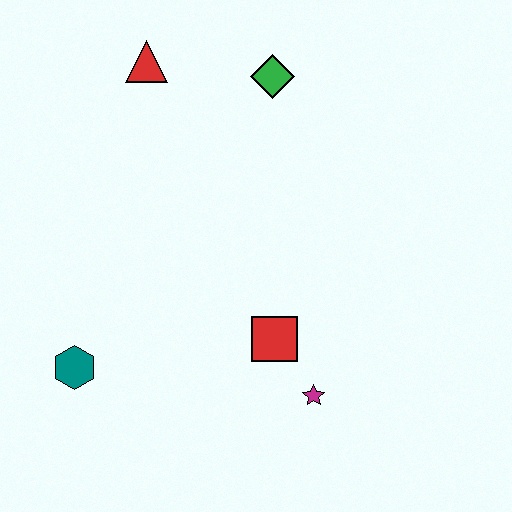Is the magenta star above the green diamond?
No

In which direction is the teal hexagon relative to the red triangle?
The teal hexagon is below the red triangle.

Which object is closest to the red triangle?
The green diamond is closest to the red triangle.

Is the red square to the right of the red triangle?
Yes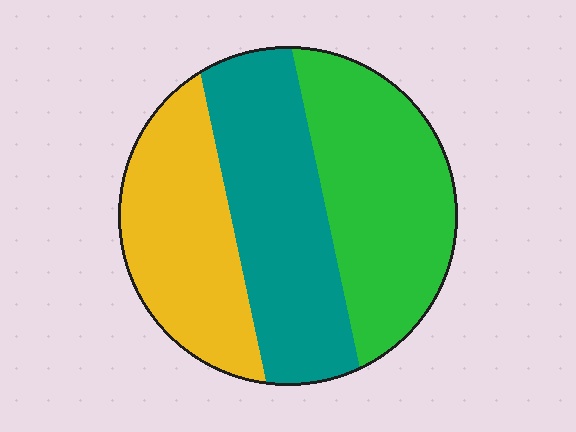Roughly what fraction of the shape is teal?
Teal covers 35% of the shape.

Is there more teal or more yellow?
Teal.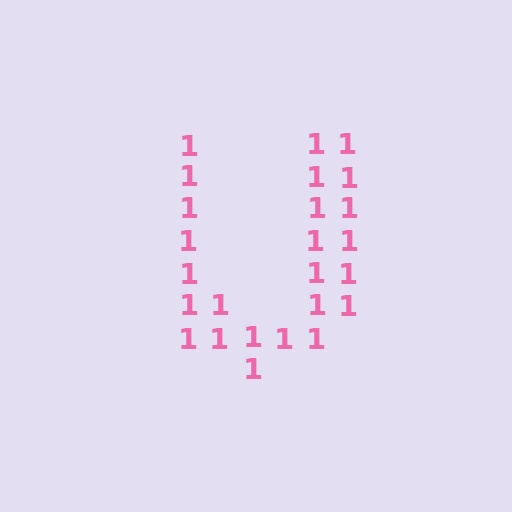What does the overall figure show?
The overall figure shows the letter U.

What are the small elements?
The small elements are digit 1's.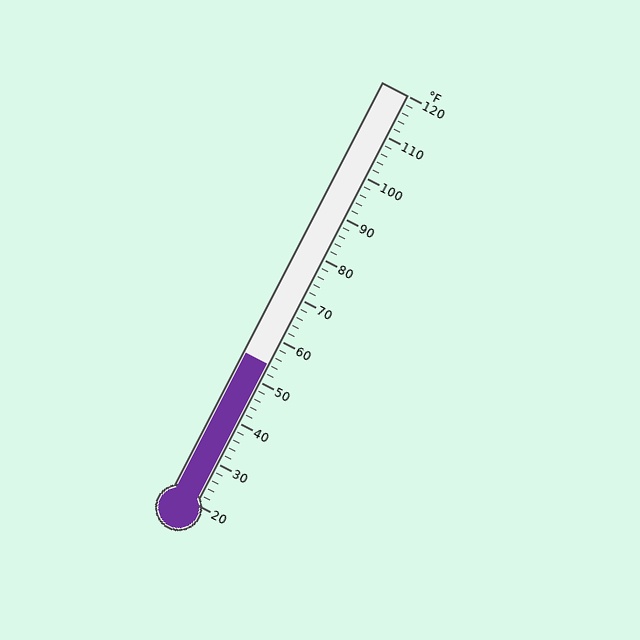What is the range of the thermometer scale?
The thermometer scale ranges from 20°F to 120°F.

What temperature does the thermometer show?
The thermometer shows approximately 54°F.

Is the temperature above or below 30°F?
The temperature is above 30°F.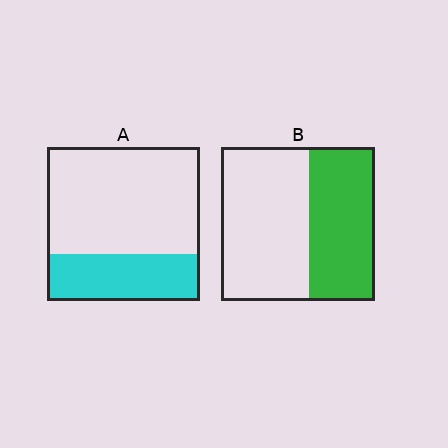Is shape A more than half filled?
No.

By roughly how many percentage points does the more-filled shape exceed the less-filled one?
By roughly 10 percentage points (B over A).